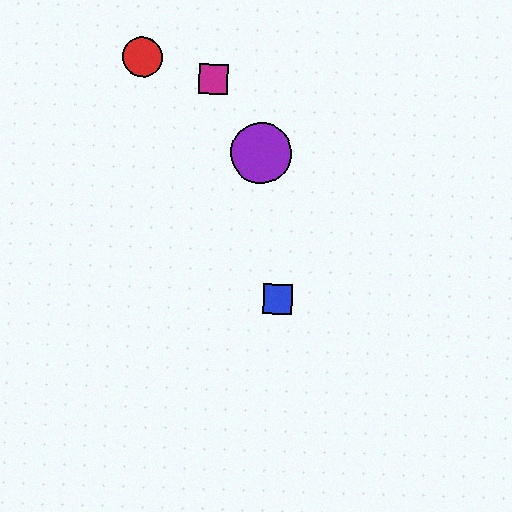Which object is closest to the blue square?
The purple circle is closest to the blue square.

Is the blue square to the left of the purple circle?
No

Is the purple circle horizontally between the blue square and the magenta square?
Yes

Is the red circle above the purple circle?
Yes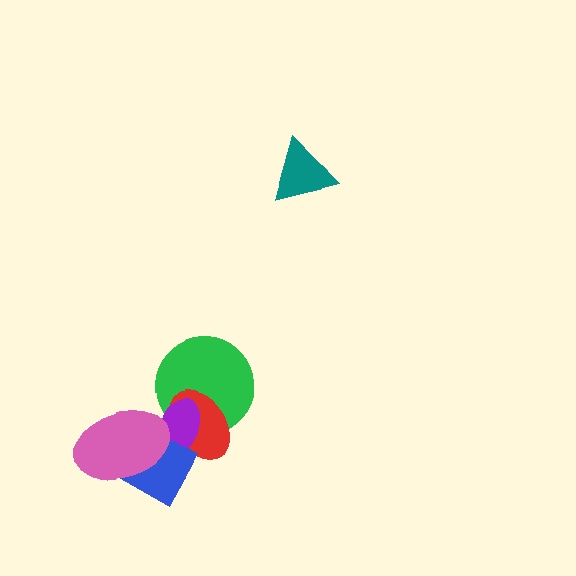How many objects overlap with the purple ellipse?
4 objects overlap with the purple ellipse.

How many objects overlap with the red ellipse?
3 objects overlap with the red ellipse.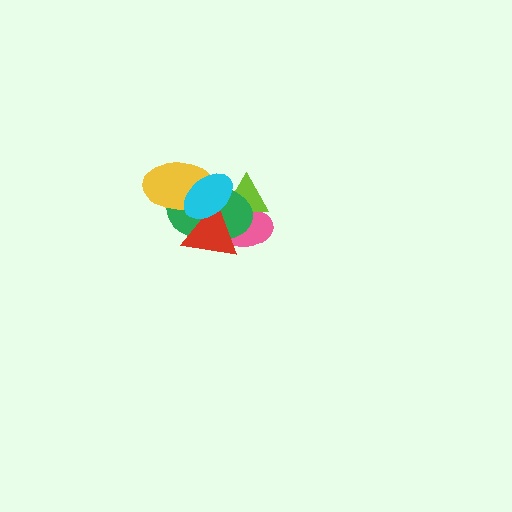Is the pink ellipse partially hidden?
Yes, it is partially covered by another shape.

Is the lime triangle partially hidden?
Yes, it is partially covered by another shape.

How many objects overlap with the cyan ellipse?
5 objects overlap with the cyan ellipse.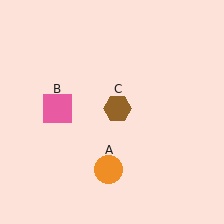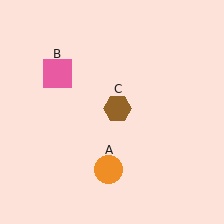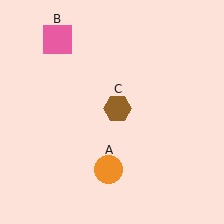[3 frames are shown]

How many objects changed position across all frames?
1 object changed position: pink square (object B).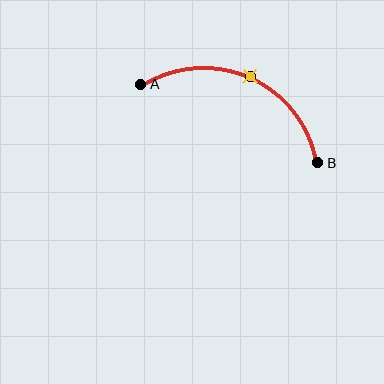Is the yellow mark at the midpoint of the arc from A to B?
Yes. The yellow mark lies on the arc at equal arc-length from both A and B — it is the arc midpoint.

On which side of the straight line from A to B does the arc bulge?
The arc bulges above the straight line connecting A and B.